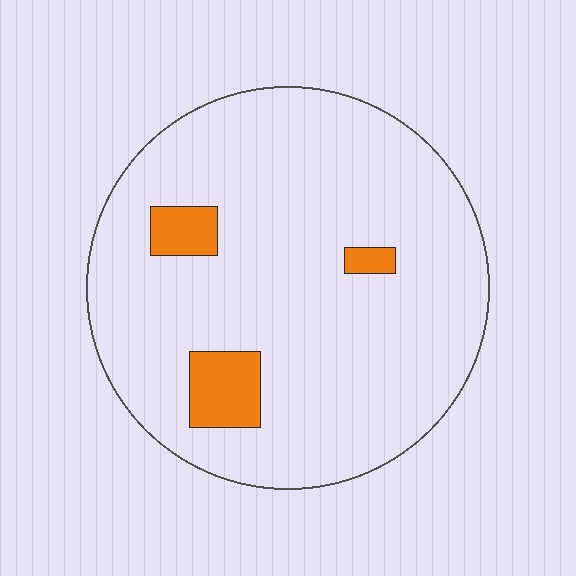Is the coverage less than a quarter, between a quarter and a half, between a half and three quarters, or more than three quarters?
Less than a quarter.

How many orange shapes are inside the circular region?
3.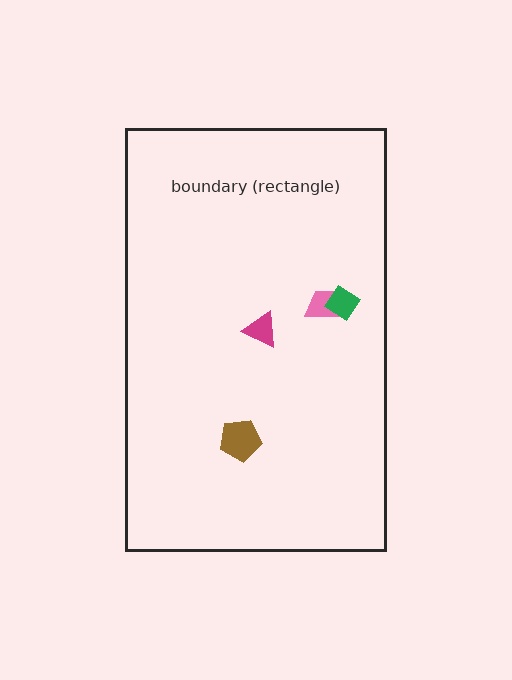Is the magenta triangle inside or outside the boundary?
Inside.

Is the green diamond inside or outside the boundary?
Inside.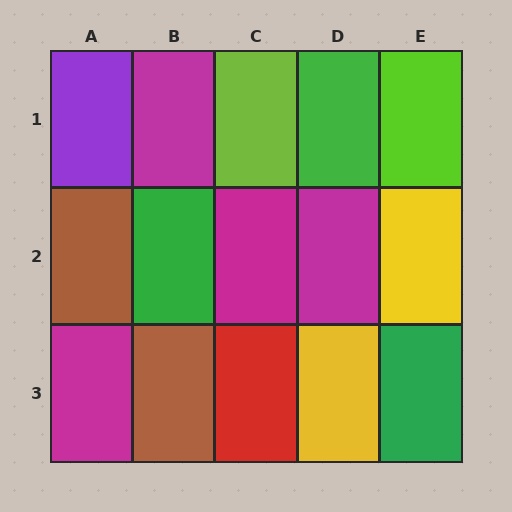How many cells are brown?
2 cells are brown.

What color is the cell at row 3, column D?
Yellow.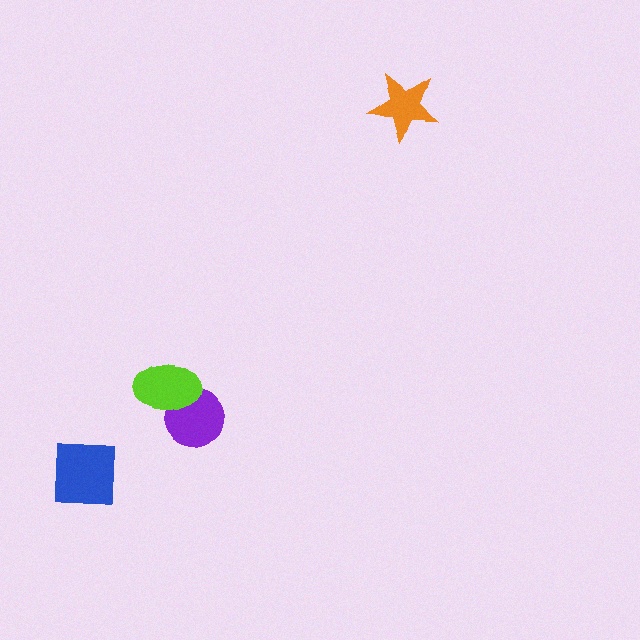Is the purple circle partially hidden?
Yes, it is partially covered by another shape.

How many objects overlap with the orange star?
0 objects overlap with the orange star.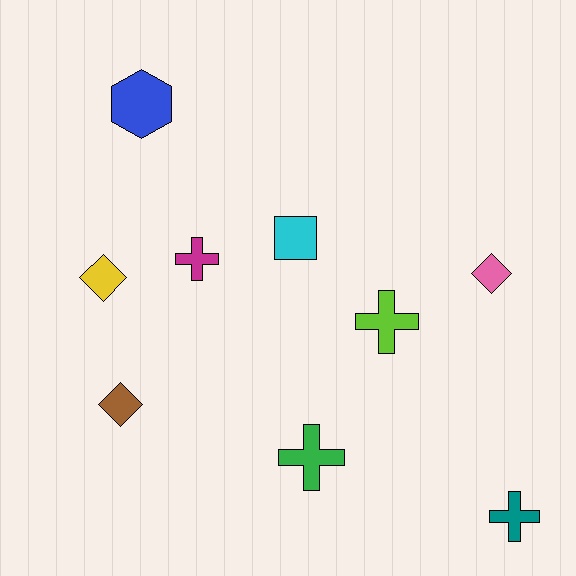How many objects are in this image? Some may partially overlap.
There are 9 objects.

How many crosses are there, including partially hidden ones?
There are 4 crosses.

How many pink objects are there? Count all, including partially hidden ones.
There is 1 pink object.